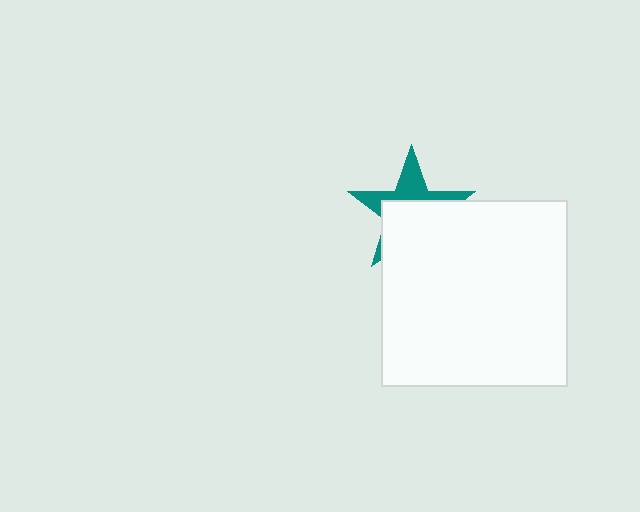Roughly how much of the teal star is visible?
A small part of it is visible (roughly 39%).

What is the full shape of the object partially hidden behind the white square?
The partially hidden object is a teal star.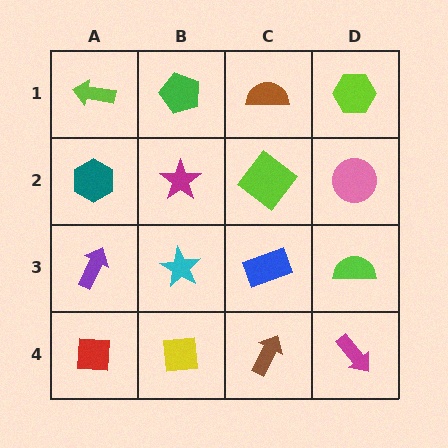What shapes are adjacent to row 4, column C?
A blue rectangle (row 3, column C), a yellow square (row 4, column B), a magenta arrow (row 4, column D).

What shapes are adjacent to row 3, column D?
A pink circle (row 2, column D), a magenta arrow (row 4, column D), a blue rectangle (row 3, column C).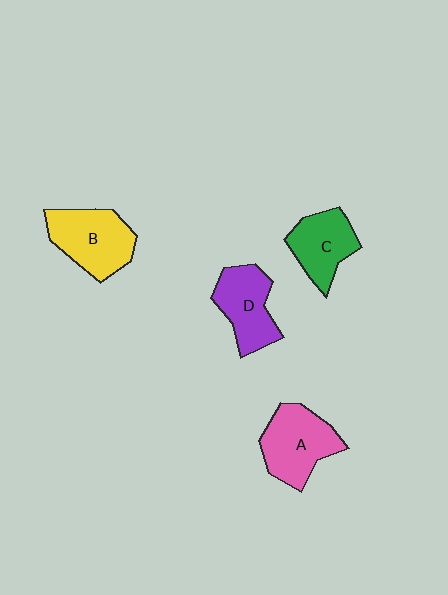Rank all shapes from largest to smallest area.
From largest to smallest: B (yellow), A (pink), D (purple), C (green).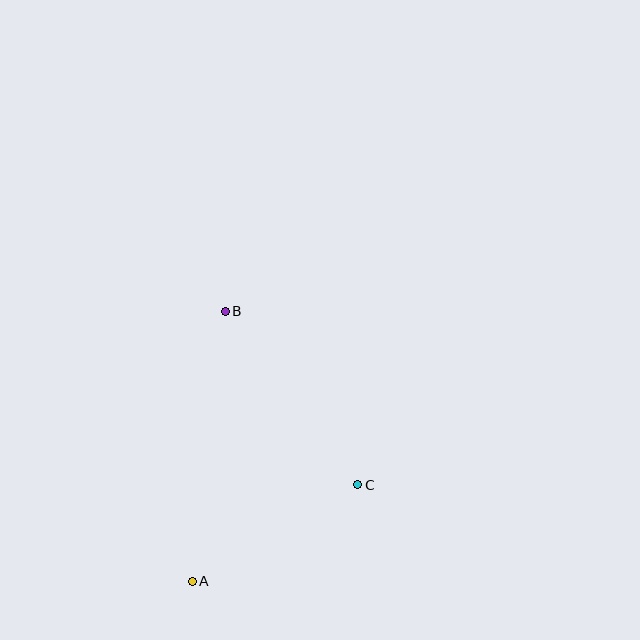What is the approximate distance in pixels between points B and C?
The distance between B and C is approximately 218 pixels.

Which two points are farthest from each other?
Points A and B are farthest from each other.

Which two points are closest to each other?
Points A and C are closest to each other.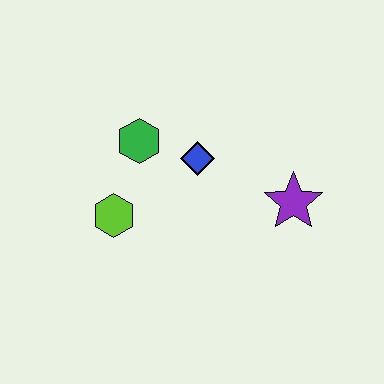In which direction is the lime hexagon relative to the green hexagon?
The lime hexagon is below the green hexagon.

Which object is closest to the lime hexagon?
The green hexagon is closest to the lime hexagon.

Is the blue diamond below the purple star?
No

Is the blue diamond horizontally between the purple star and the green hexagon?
Yes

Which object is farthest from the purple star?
The lime hexagon is farthest from the purple star.